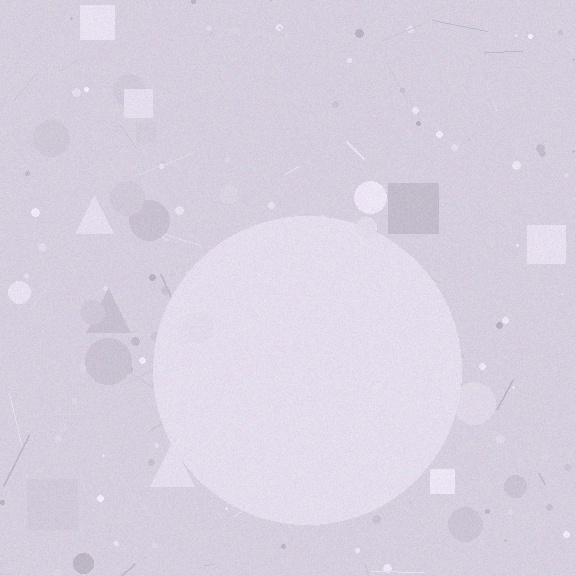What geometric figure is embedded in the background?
A circle is embedded in the background.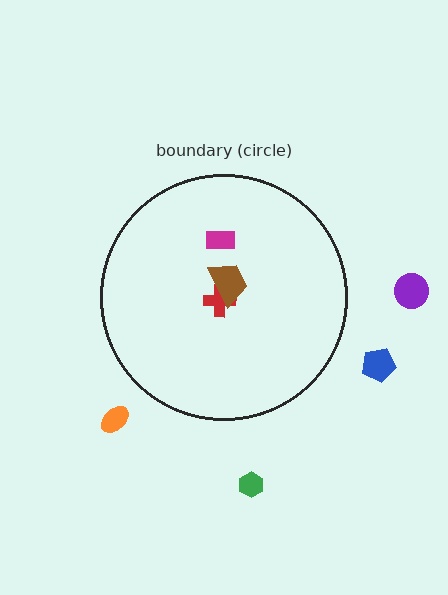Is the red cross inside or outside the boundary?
Inside.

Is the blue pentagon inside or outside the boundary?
Outside.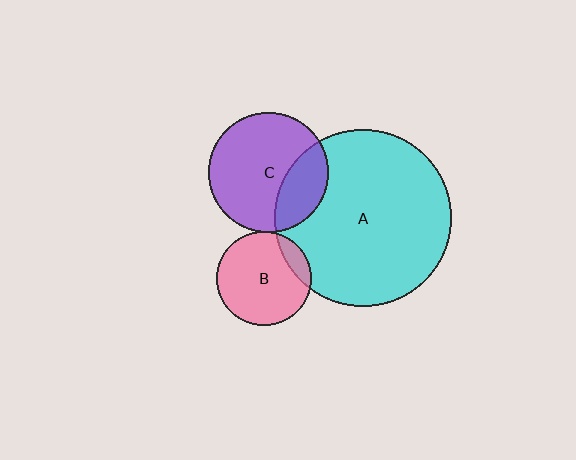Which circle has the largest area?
Circle A (cyan).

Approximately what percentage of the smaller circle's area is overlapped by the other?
Approximately 25%.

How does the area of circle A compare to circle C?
Approximately 2.2 times.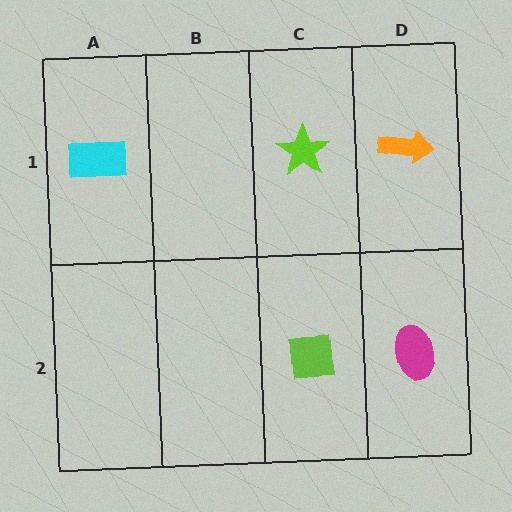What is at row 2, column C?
A lime square.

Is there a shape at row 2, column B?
No, that cell is empty.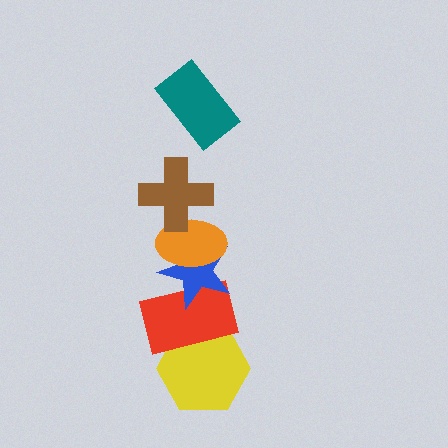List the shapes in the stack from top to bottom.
From top to bottom: the teal rectangle, the brown cross, the orange ellipse, the blue star, the red rectangle, the yellow hexagon.